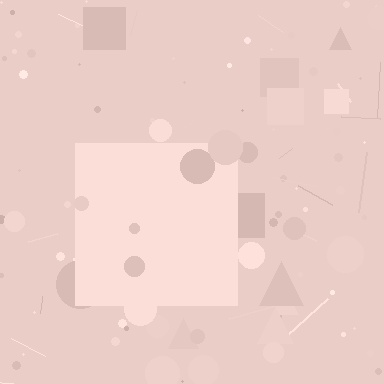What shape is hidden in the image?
A square is hidden in the image.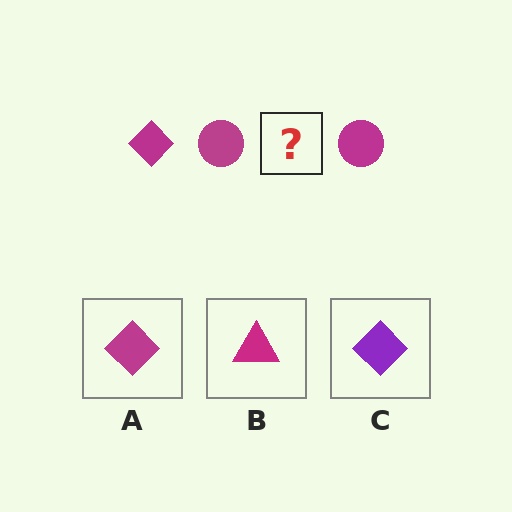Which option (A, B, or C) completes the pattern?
A.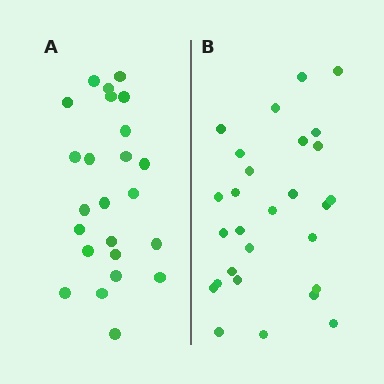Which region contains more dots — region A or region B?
Region B (the right region) has more dots.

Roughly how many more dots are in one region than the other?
Region B has about 4 more dots than region A.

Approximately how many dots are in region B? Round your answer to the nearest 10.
About 30 dots. (The exact count is 28, which rounds to 30.)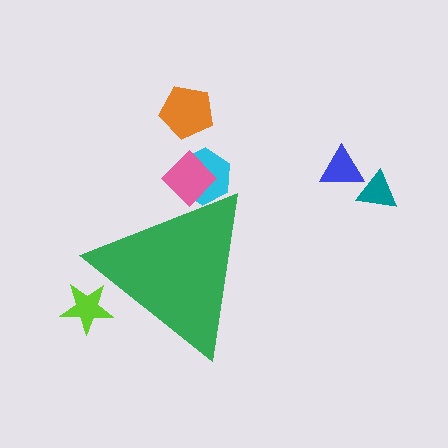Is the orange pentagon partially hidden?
No, the orange pentagon is fully visible.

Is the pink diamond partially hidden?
Yes, the pink diamond is partially hidden behind the green triangle.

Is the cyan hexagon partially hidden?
Yes, the cyan hexagon is partially hidden behind the green triangle.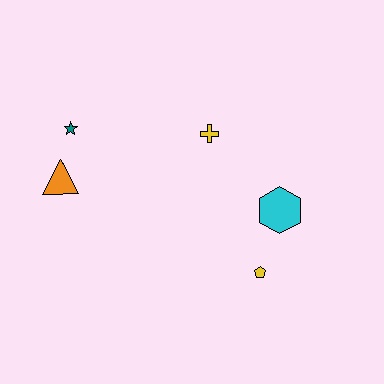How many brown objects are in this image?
There are no brown objects.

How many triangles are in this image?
There is 1 triangle.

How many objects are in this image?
There are 5 objects.